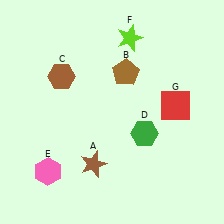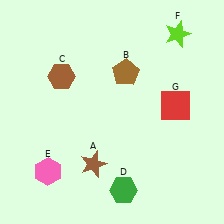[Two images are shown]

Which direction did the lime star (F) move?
The lime star (F) moved right.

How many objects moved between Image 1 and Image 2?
2 objects moved between the two images.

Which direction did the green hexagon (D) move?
The green hexagon (D) moved down.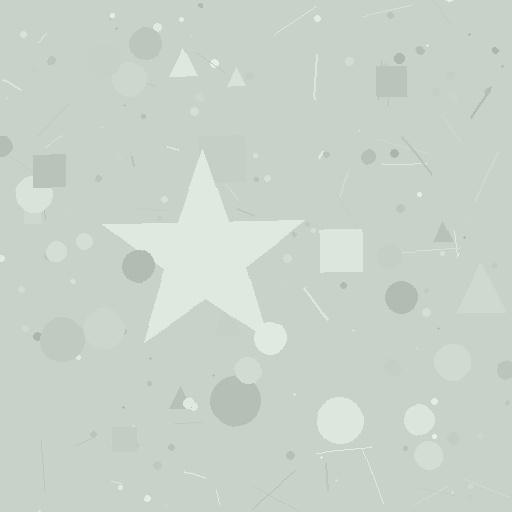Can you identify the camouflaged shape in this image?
The camouflaged shape is a star.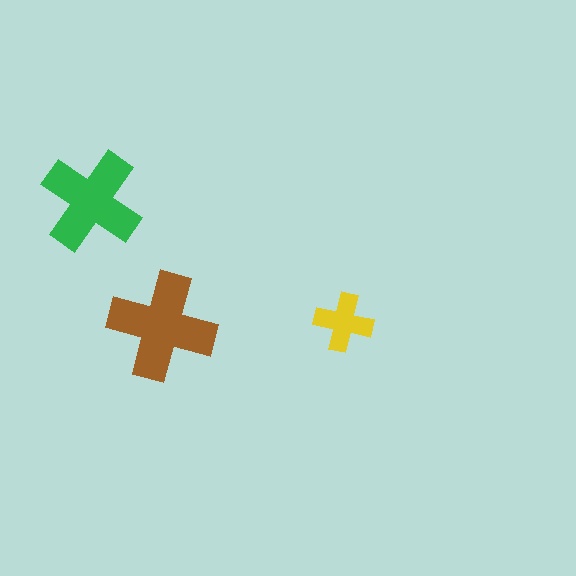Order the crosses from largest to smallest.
the brown one, the green one, the yellow one.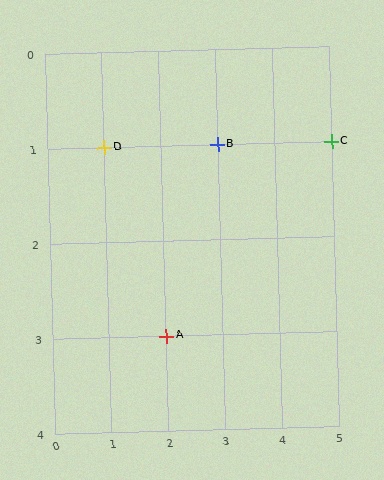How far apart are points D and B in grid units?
Points D and B are 2 columns apart.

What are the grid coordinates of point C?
Point C is at grid coordinates (5, 1).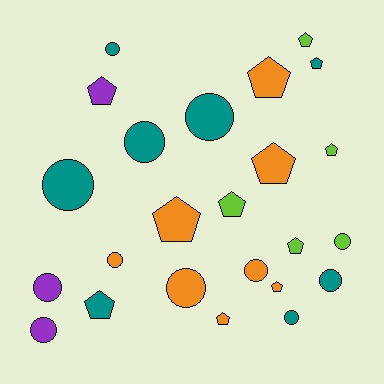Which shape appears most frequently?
Pentagon, with 12 objects.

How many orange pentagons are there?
There are 5 orange pentagons.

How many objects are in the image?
There are 24 objects.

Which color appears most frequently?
Orange, with 8 objects.